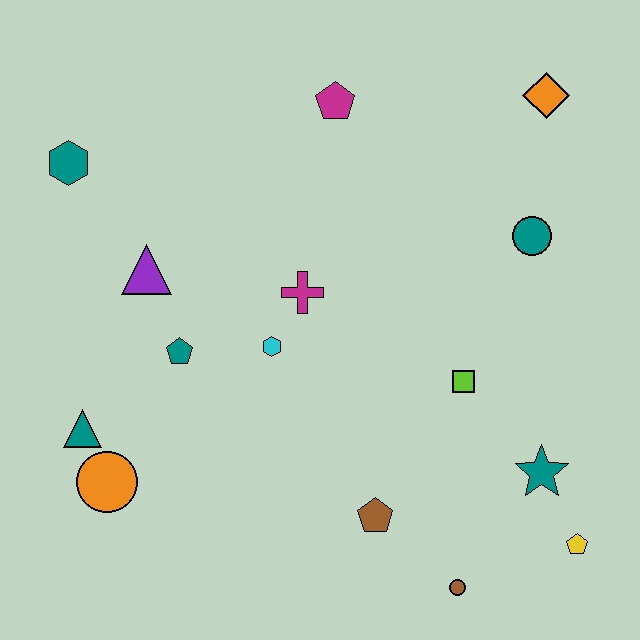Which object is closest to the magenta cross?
The cyan hexagon is closest to the magenta cross.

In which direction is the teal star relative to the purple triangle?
The teal star is to the right of the purple triangle.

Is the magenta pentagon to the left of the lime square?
Yes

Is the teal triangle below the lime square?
Yes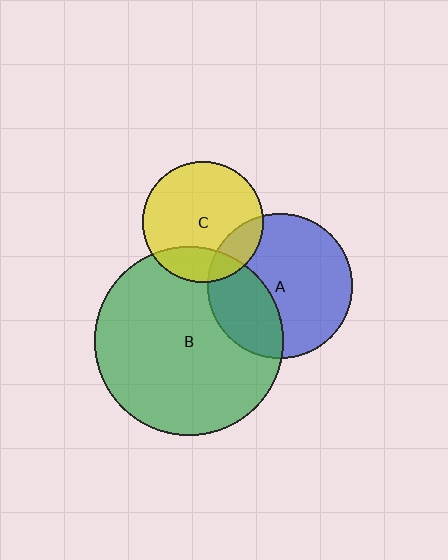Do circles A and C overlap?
Yes.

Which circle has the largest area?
Circle B (green).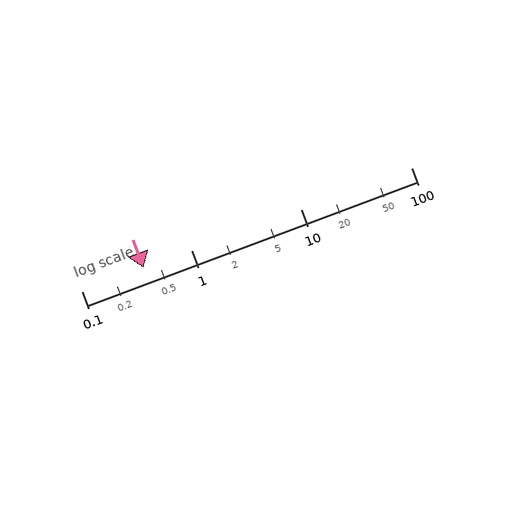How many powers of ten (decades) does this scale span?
The scale spans 3 decades, from 0.1 to 100.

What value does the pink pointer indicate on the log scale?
The pointer indicates approximately 0.37.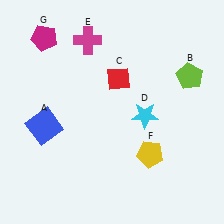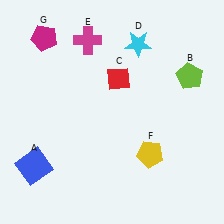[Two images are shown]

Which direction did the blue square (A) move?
The blue square (A) moved down.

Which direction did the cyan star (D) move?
The cyan star (D) moved up.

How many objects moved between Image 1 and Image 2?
2 objects moved between the two images.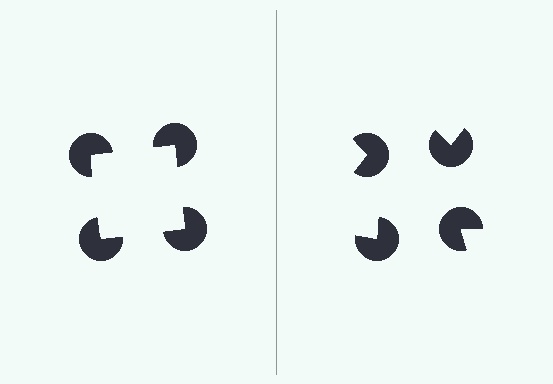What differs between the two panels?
The pac-man discs are positioned identically on both sides; only the wedge orientations differ. On the left they align to a square; on the right they are misaligned.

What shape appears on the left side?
An illusory square.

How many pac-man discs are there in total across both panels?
8 — 4 on each side.